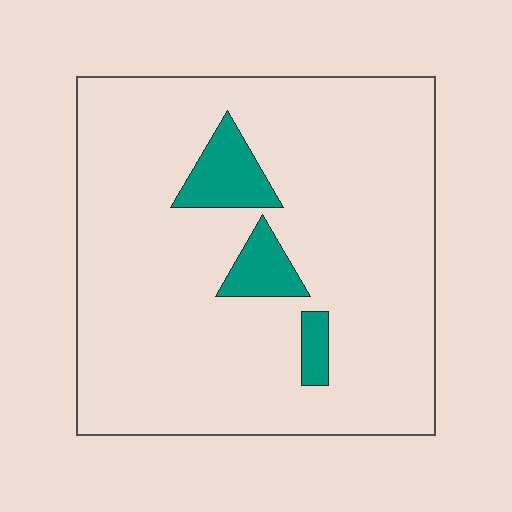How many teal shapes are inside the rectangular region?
3.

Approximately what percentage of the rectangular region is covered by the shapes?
Approximately 10%.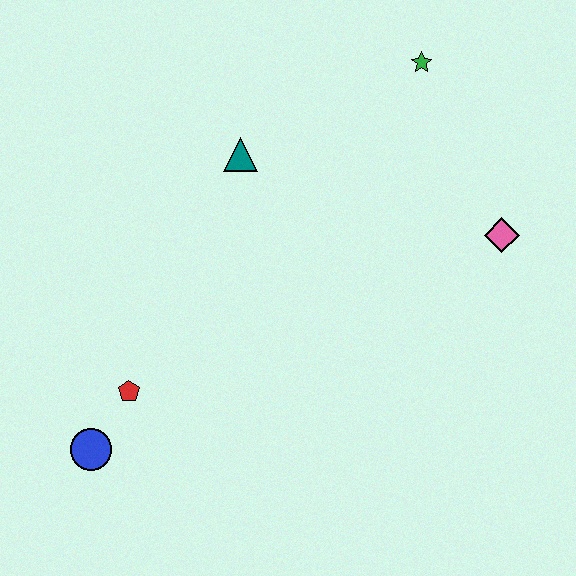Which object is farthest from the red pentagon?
The green star is farthest from the red pentagon.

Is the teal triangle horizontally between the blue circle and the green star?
Yes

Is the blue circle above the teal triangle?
No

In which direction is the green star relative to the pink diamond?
The green star is above the pink diamond.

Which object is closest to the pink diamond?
The green star is closest to the pink diamond.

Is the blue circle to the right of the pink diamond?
No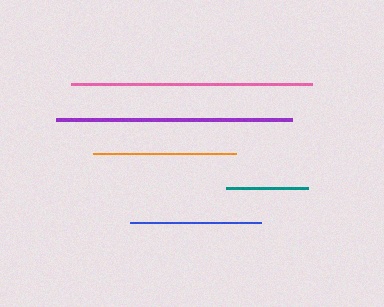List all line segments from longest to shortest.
From longest to shortest: pink, purple, orange, blue, teal.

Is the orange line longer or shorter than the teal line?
The orange line is longer than the teal line.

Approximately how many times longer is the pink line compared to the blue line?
The pink line is approximately 1.8 times the length of the blue line.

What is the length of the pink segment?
The pink segment is approximately 241 pixels long.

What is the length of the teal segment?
The teal segment is approximately 82 pixels long.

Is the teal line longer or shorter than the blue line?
The blue line is longer than the teal line.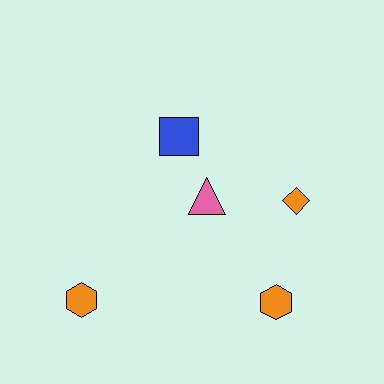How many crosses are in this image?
There are no crosses.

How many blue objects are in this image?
There is 1 blue object.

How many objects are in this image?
There are 5 objects.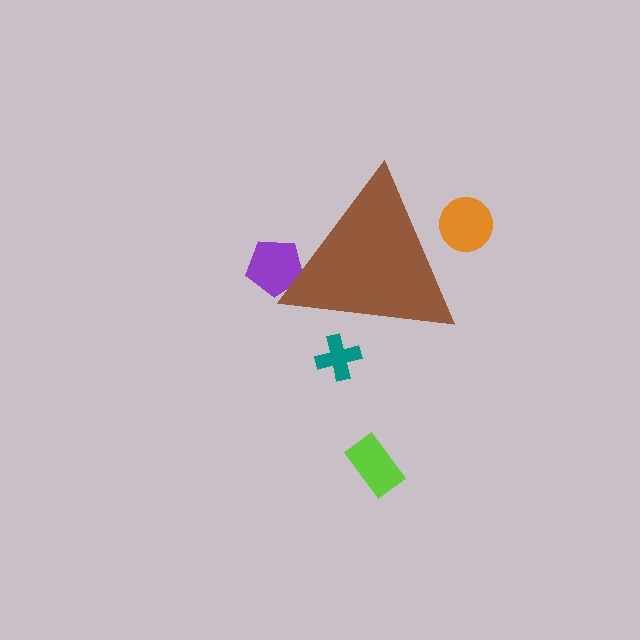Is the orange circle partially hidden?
Yes, the orange circle is partially hidden behind the brown triangle.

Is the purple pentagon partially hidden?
Yes, the purple pentagon is partially hidden behind the brown triangle.